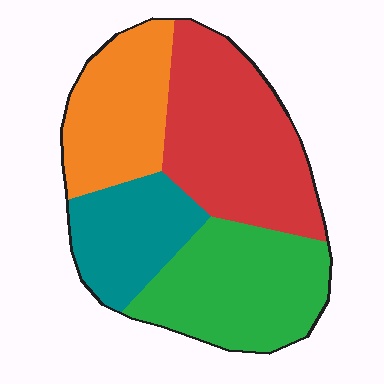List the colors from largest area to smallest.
From largest to smallest: red, green, orange, teal.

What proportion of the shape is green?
Green takes up about one quarter (1/4) of the shape.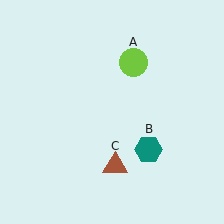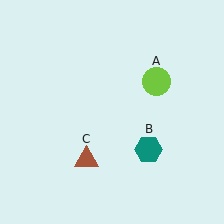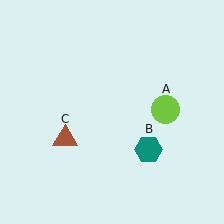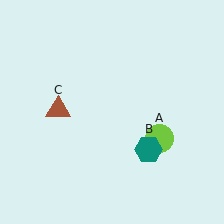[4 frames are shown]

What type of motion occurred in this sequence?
The lime circle (object A), brown triangle (object C) rotated clockwise around the center of the scene.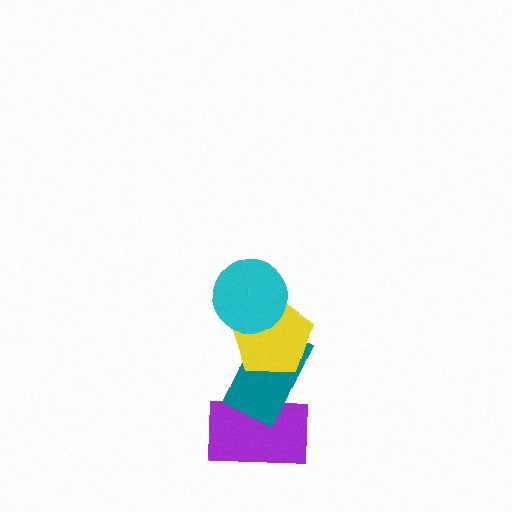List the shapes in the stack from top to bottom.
From top to bottom: the cyan circle, the yellow pentagon, the teal rectangle, the purple rectangle.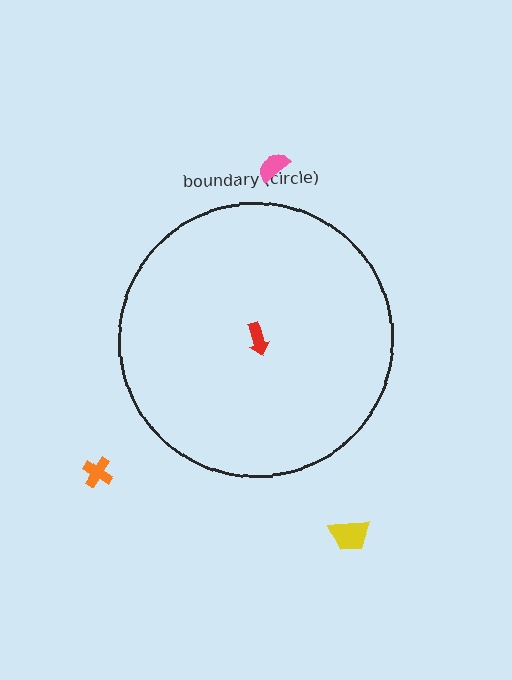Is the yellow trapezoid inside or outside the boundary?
Outside.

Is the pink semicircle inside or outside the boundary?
Outside.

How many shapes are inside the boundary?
1 inside, 3 outside.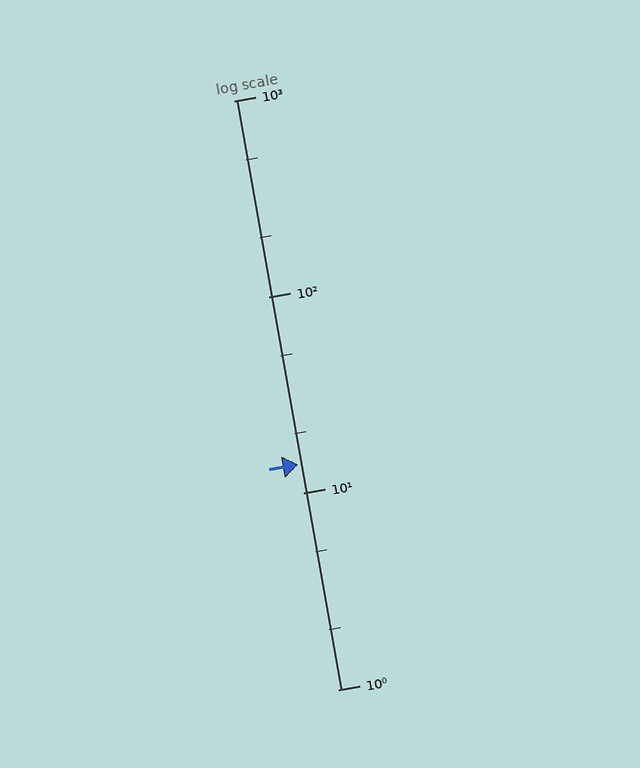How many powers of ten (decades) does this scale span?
The scale spans 3 decades, from 1 to 1000.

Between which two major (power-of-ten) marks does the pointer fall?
The pointer is between 10 and 100.